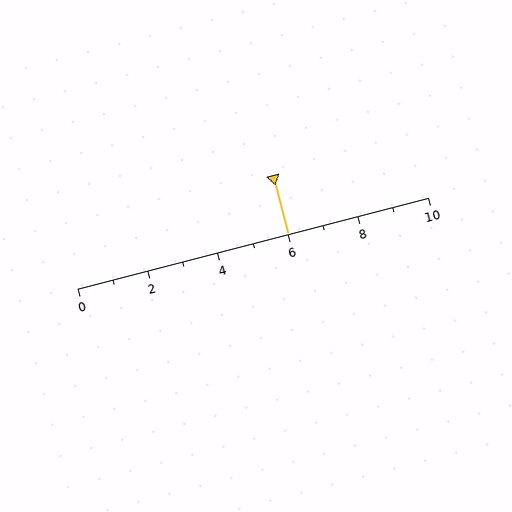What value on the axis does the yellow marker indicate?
The marker indicates approximately 6.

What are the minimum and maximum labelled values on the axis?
The axis runs from 0 to 10.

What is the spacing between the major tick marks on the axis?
The major ticks are spaced 2 apart.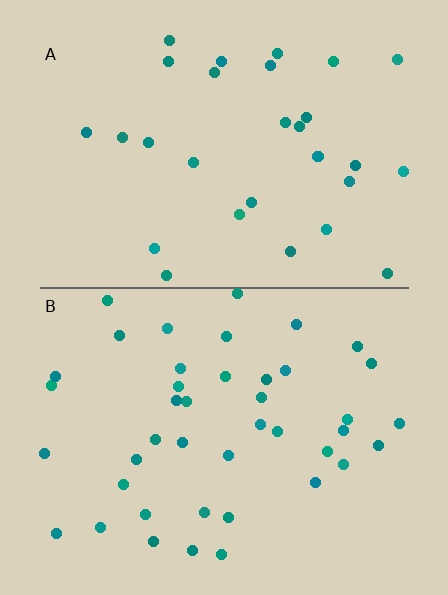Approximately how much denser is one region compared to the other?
Approximately 1.4× — region B over region A.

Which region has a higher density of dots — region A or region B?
B (the bottom).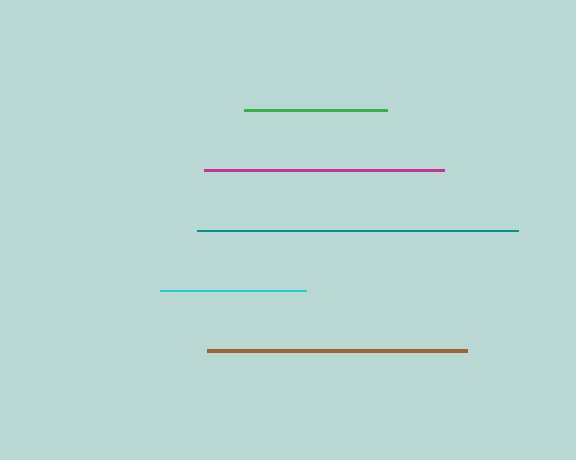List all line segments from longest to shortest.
From longest to shortest: teal, brown, magenta, cyan, green.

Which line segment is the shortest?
The green line is the shortest at approximately 143 pixels.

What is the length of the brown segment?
The brown segment is approximately 259 pixels long.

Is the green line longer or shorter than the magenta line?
The magenta line is longer than the green line.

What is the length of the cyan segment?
The cyan segment is approximately 145 pixels long.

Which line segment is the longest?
The teal line is the longest at approximately 321 pixels.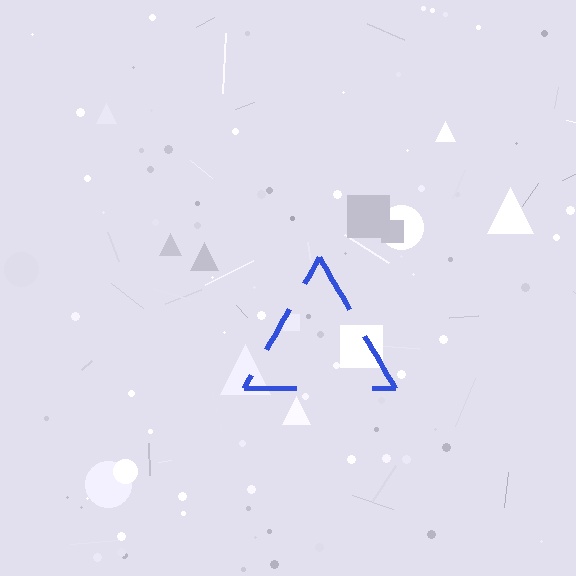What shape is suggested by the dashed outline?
The dashed outline suggests a triangle.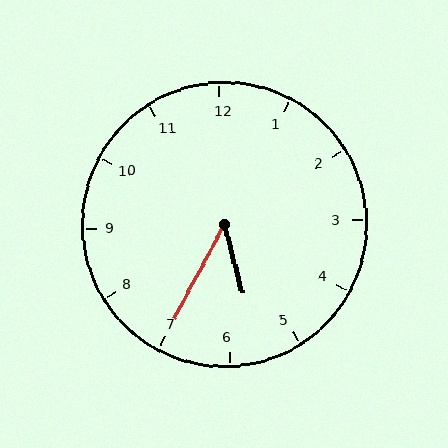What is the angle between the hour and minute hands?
Approximately 42 degrees.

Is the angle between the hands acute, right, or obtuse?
It is acute.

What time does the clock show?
5:35.